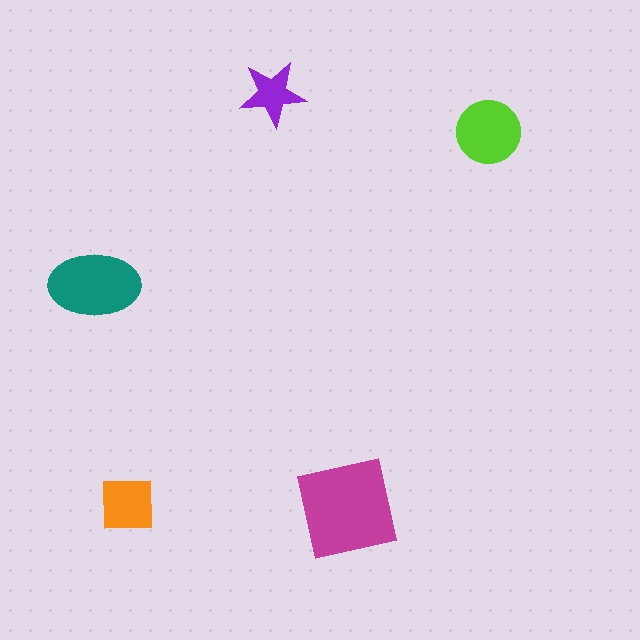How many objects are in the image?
There are 5 objects in the image.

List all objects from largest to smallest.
The magenta square, the teal ellipse, the lime circle, the orange square, the purple star.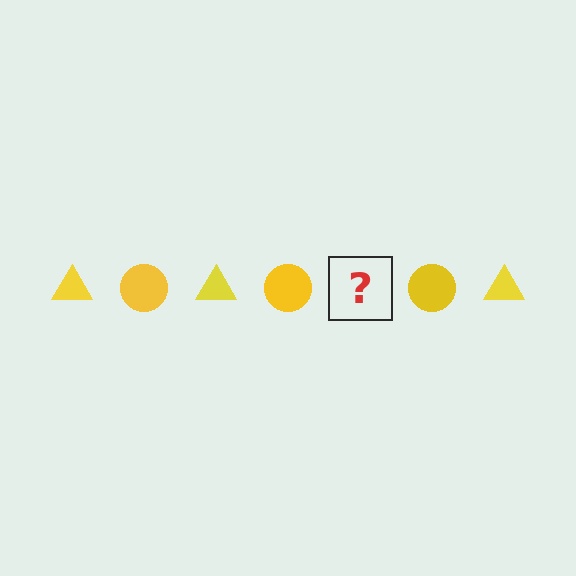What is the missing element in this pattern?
The missing element is a yellow triangle.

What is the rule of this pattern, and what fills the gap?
The rule is that the pattern cycles through triangle, circle shapes in yellow. The gap should be filled with a yellow triangle.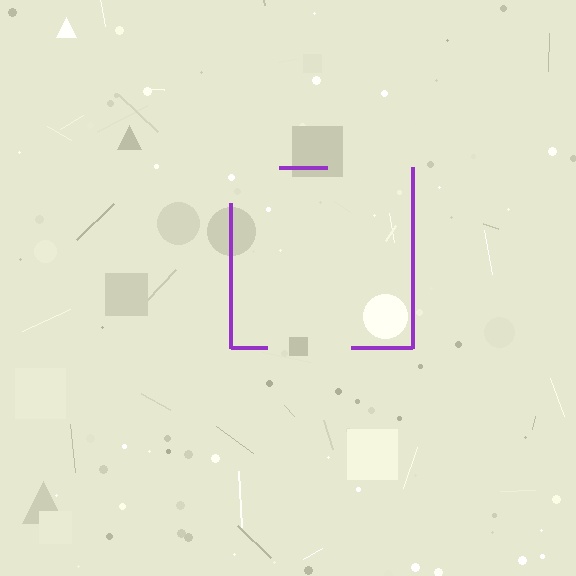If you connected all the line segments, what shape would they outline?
They would outline a square.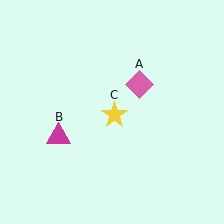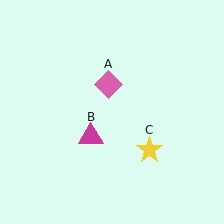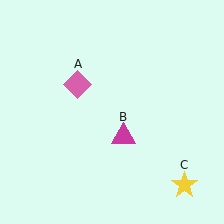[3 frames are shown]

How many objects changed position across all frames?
3 objects changed position: pink diamond (object A), magenta triangle (object B), yellow star (object C).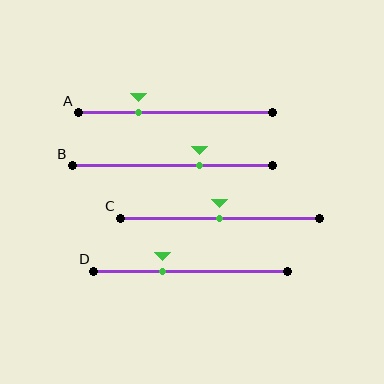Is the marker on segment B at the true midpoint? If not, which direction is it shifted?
No, the marker on segment B is shifted to the right by about 14% of the segment length.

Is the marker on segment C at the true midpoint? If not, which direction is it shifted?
Yes, the marker on segment C is at the true midpoint.